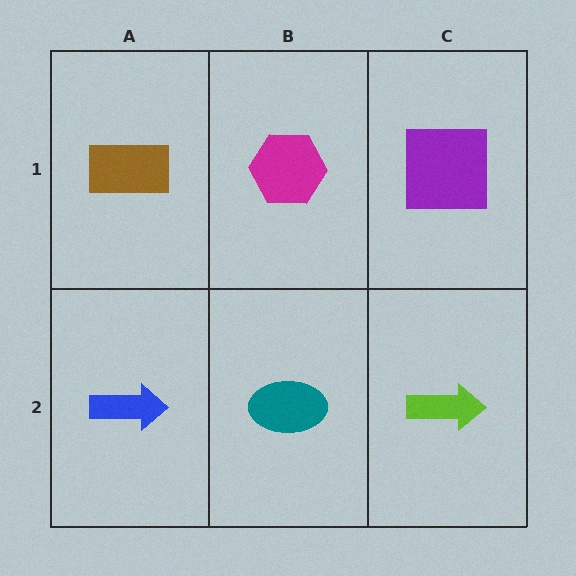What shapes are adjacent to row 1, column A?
A blue arrow (row 2, column A), a magenta hexagon (row 1, column B).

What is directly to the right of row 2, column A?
A teal ellipse.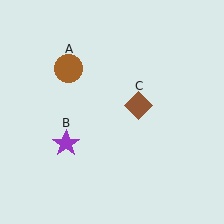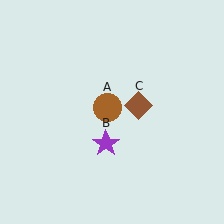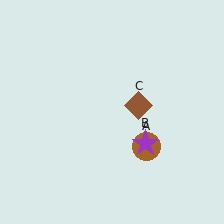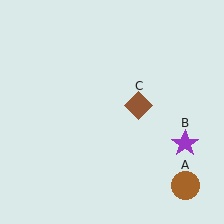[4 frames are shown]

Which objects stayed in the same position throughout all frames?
Brown diamond (object C) remained stationary.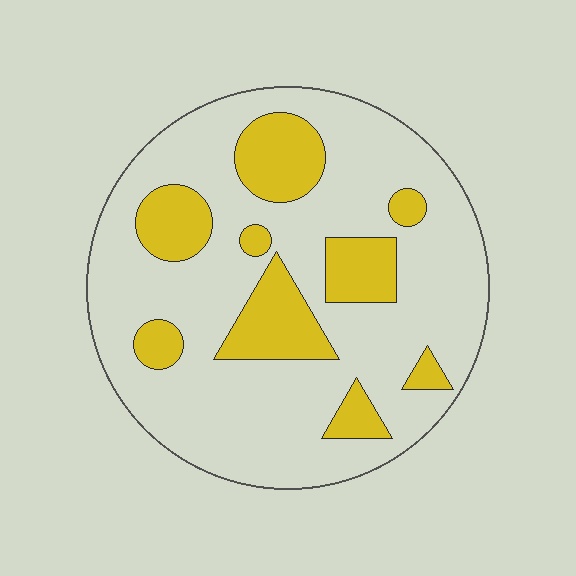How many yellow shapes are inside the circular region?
9.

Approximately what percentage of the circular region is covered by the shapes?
Approximately 25%.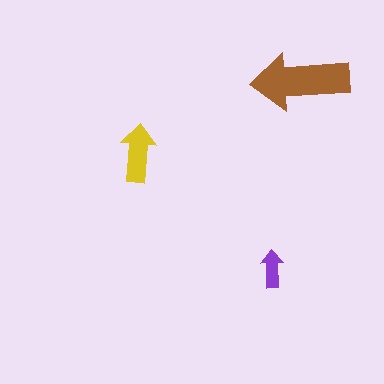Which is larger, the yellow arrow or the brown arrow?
The brown one.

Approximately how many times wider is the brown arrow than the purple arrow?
About 2.5 times wider.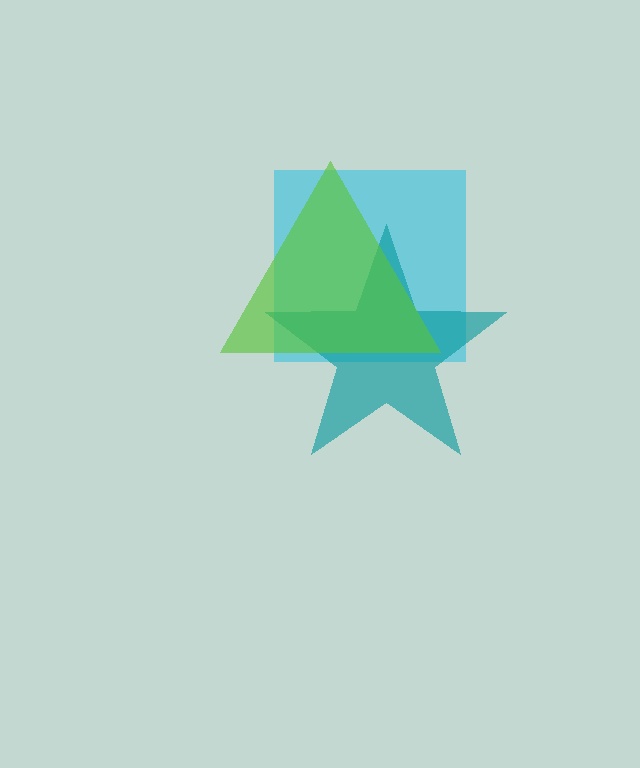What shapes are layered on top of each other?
The layered shapes are: a cyan square, a teal star, a lime triangle.